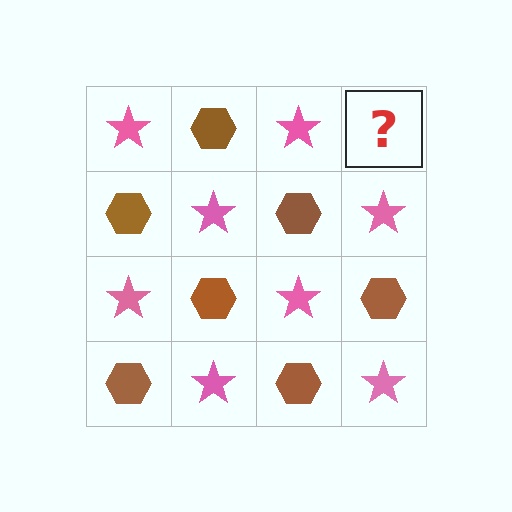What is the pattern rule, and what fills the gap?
The rule is that it alternates pink star and brown hexagon in a checkerboard pattern. The gap should be filled with a brown hexagon.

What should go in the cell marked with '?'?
The missing cell should contain a brown hexagon.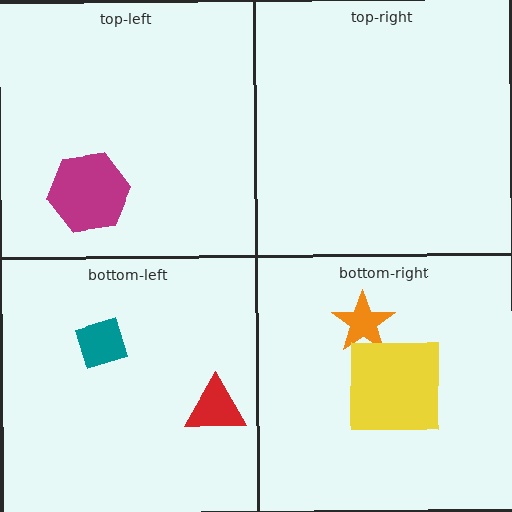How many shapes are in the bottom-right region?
2.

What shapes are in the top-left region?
The magenta hexagon.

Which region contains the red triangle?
The bottom-left region.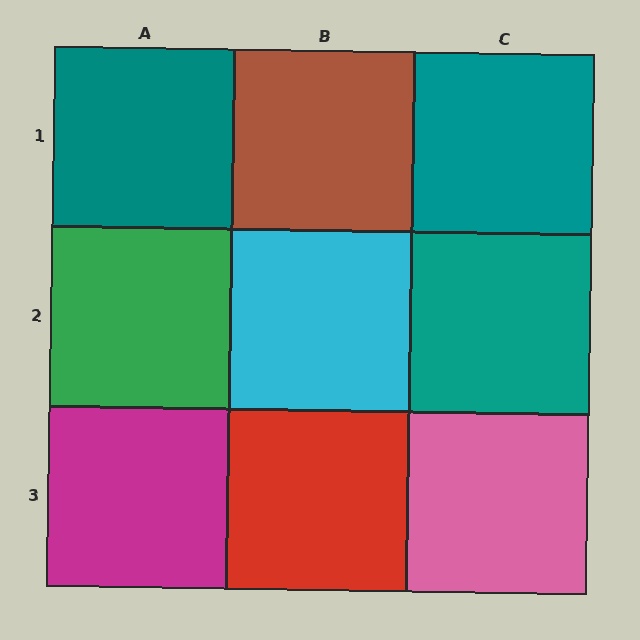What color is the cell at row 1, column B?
Brown.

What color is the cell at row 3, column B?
Red.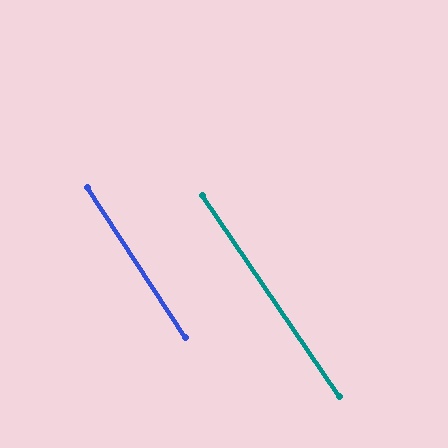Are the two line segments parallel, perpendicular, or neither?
Parallel — their directions differ by only 0.7°.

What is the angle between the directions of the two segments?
Approximately 1 degree.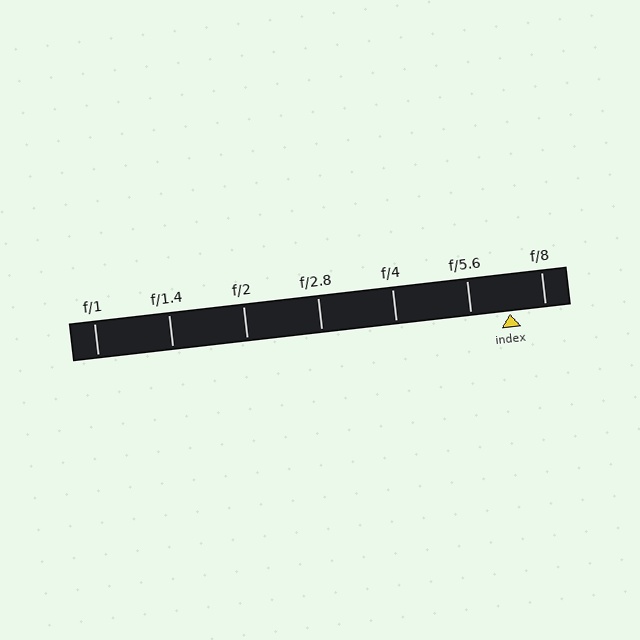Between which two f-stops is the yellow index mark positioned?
The index mark is between f/5.6 and f/8.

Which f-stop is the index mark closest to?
The index mark is closest to f/8.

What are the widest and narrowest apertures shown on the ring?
The widest aperture shown is f/1 and the narrowest is f/8.